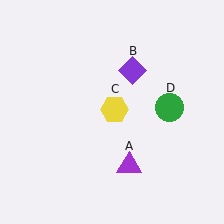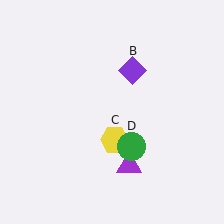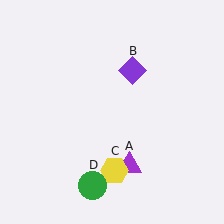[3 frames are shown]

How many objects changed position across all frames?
2 objects changed position: yellow hexagon (object C), green circle (object D).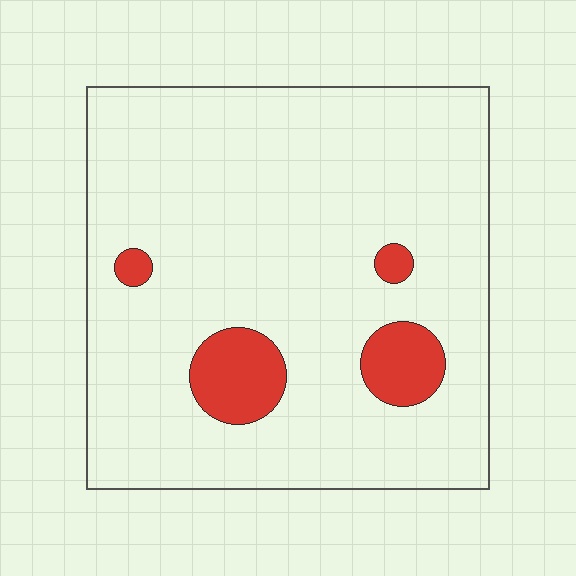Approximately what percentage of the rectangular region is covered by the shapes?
Approximately 10%.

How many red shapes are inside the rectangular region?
4.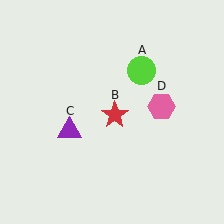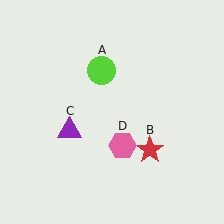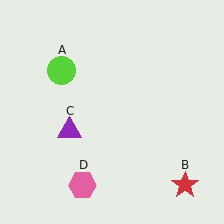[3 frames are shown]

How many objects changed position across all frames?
3 objects changed position: lime circle (object A), red star (object B), pink hexagon (object D).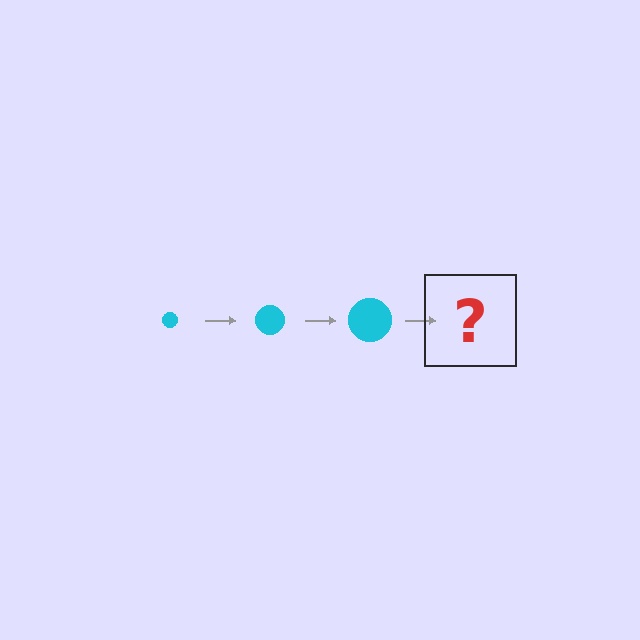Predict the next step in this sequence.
The next step is a cyan circle, larger than the previous one.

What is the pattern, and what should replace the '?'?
The pattern is that the circle gets progressively larger each step. The '?' should be a cyan circle, larger than the previous one.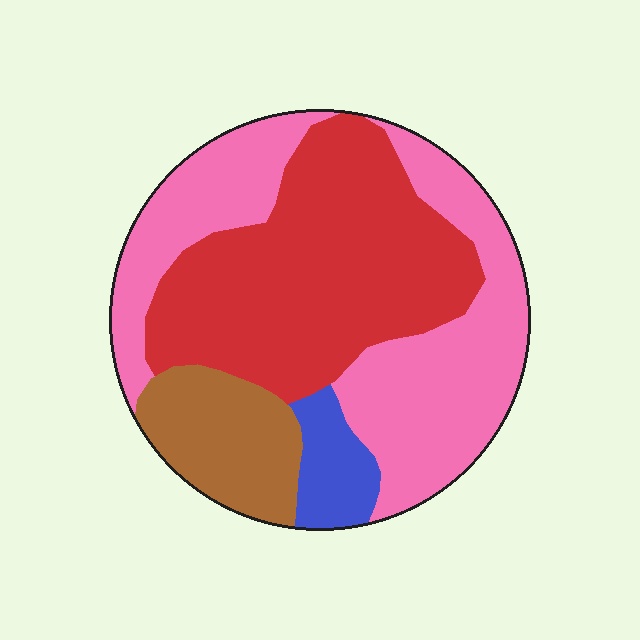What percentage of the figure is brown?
Brown covers 13% of the figure.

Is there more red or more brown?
Red.